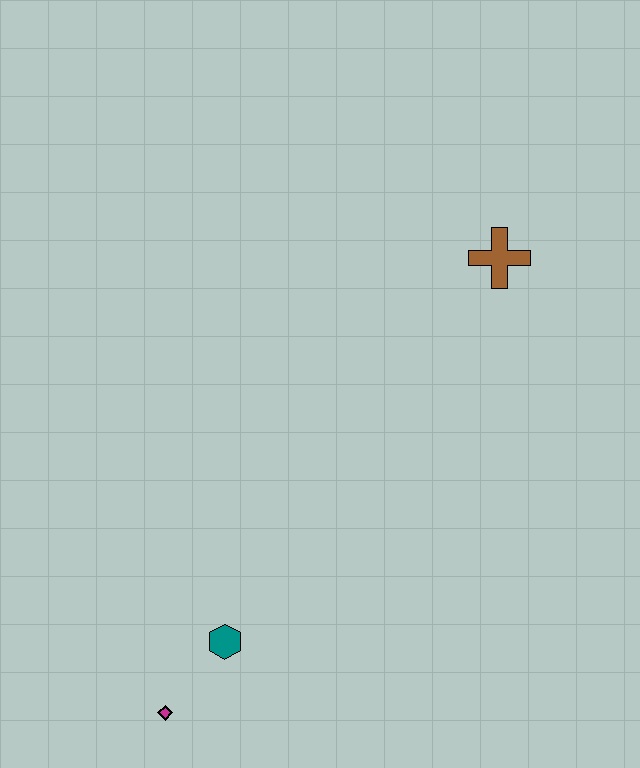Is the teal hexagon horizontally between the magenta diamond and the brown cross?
Yes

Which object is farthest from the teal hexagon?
The brown cross is farthest from the teal hexagon.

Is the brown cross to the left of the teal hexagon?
No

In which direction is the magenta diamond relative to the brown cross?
The magenta diamond is below the brown cross.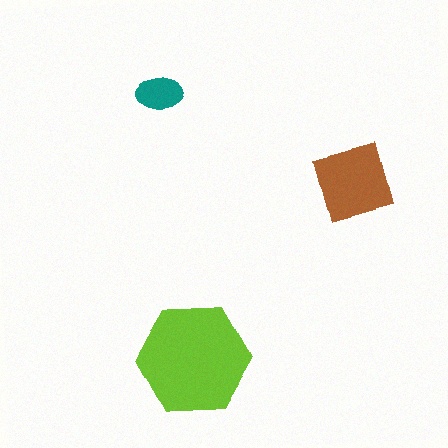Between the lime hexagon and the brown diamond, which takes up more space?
The lime hexagon.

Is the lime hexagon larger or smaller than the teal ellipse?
Larger.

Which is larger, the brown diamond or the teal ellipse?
The brown diamond.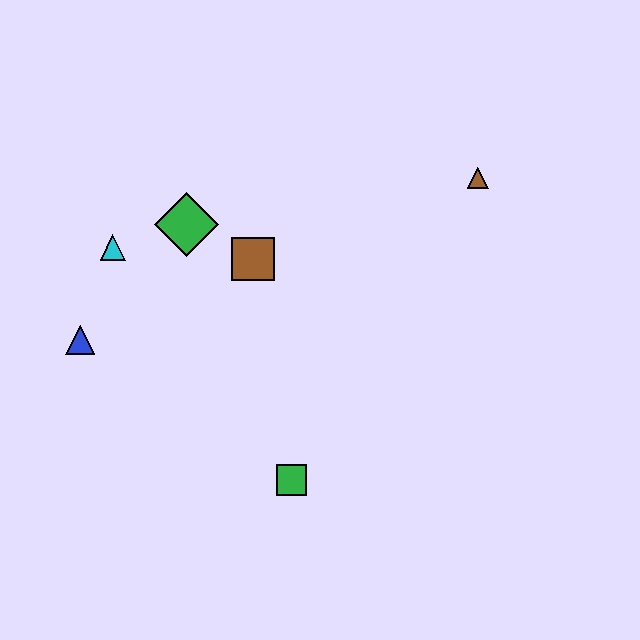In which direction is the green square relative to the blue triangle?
The green square is to the right of the blue triangle.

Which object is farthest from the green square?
The brown triangle is farthest from the green square.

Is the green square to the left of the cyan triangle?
No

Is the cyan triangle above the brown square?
Yes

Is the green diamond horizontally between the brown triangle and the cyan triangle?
Yes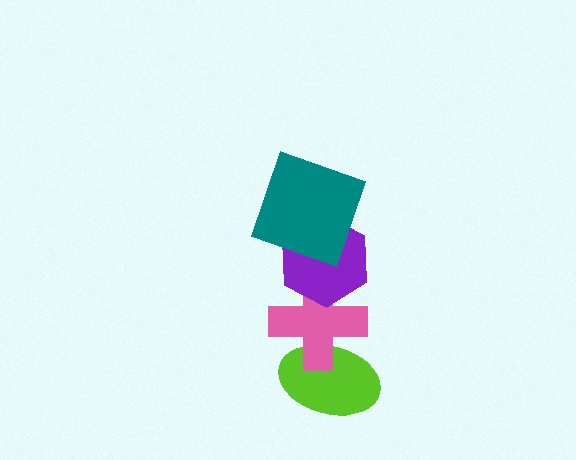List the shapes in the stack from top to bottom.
From top to bottom: the teal square, the purple hexagon, the pink cross, the lime ellipse.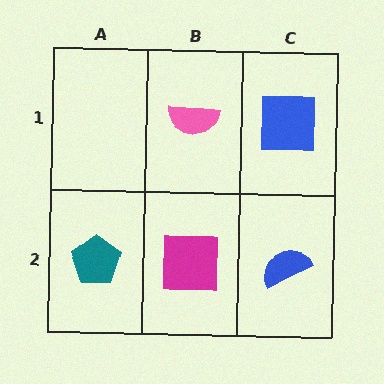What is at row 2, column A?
A teal pentagon.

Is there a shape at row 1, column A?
No, that cell is empty.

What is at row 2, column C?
A blue semicircle.